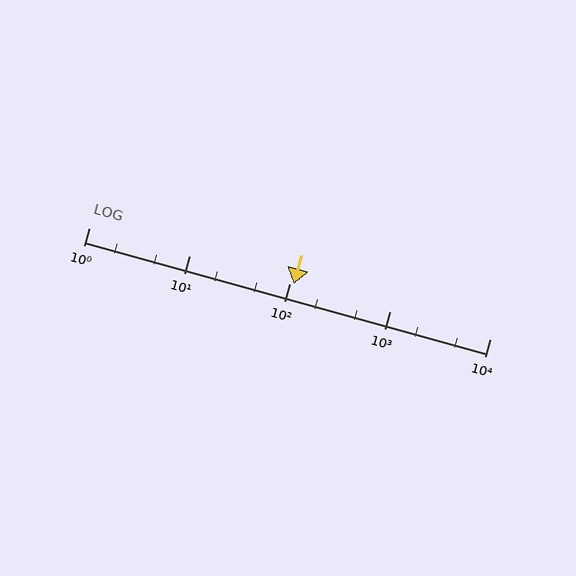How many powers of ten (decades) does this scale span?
The scale spans 4 decades, from 1 to 10000.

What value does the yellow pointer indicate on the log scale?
The pointer indicates approximately 110.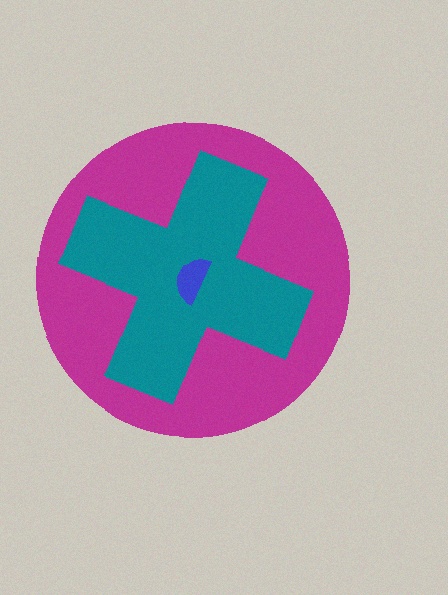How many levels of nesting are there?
3.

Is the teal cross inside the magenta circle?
Yes.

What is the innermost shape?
The blue semicircle.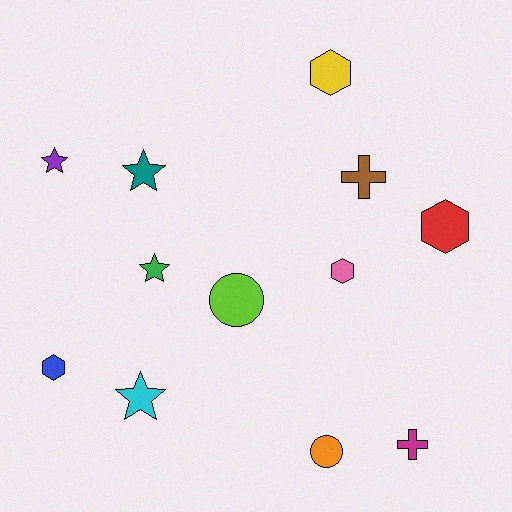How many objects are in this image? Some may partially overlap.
There are 12 objects.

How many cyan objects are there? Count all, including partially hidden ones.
There is 1 cyan object.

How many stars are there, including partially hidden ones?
There are 4 stars.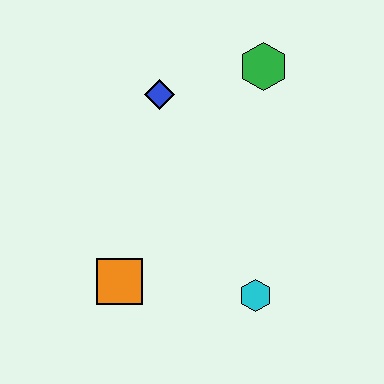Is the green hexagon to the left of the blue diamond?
No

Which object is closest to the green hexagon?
The blue diamond is closest to the green hexagon.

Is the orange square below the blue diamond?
Yes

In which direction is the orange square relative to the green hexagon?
The orange square is below the green hexagon.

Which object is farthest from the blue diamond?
The cyan hexagon is farthest from the blue diamond.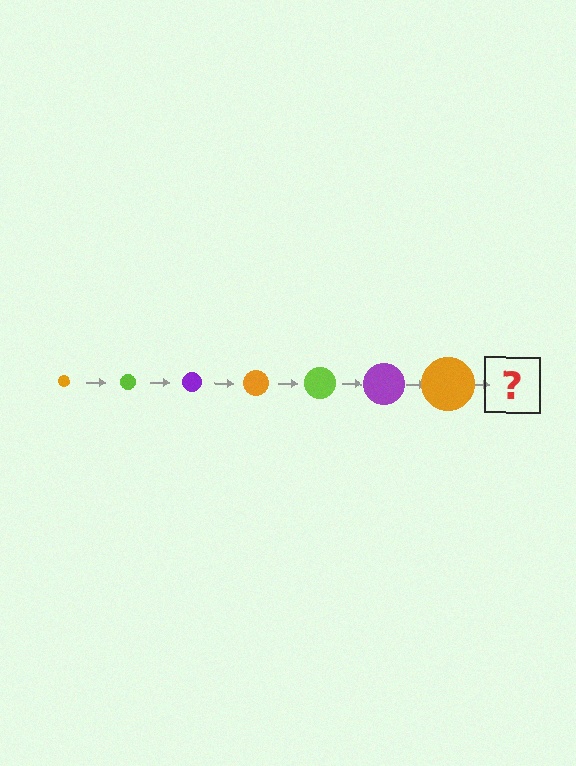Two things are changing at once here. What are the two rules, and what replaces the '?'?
The two rules are that the circle grows larger each step and the color cycles through orange, lime, and purple. The '?' should be a lime circle, larger than the previous one.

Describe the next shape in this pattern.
It should be a lime circle, larger than the previous one.